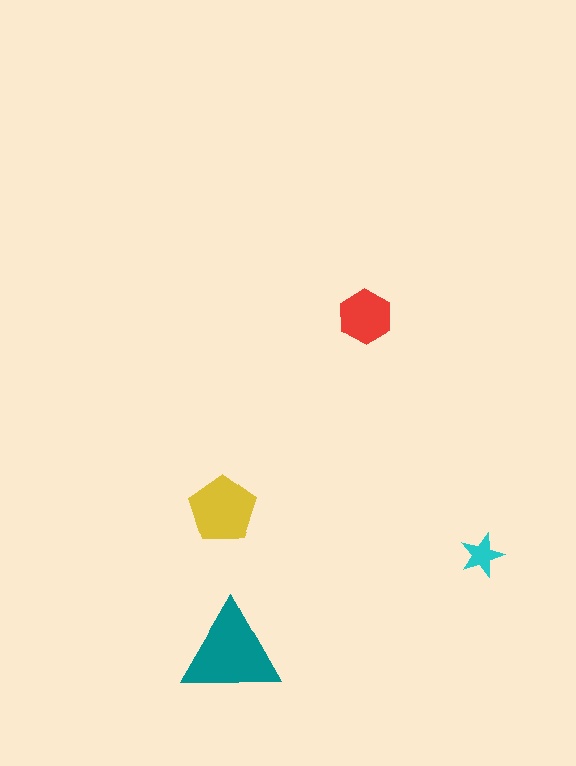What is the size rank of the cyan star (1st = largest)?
4th.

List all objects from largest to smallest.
The teal triangle, the yellow pentagon, the red hexagon, the cyan star.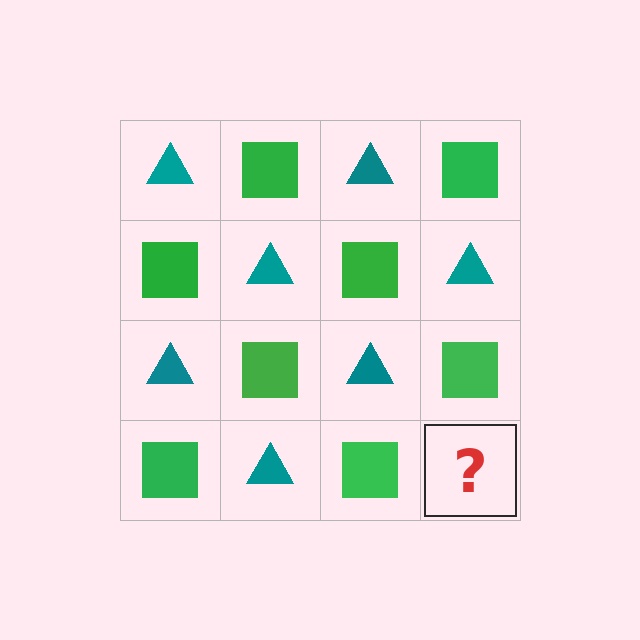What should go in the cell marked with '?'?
The missing cell should contain a teal triangle.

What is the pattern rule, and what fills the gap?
The rule is that it alternates teal triangle and green square in a checkerboard pattern. The gap should be filled with a teal triangle.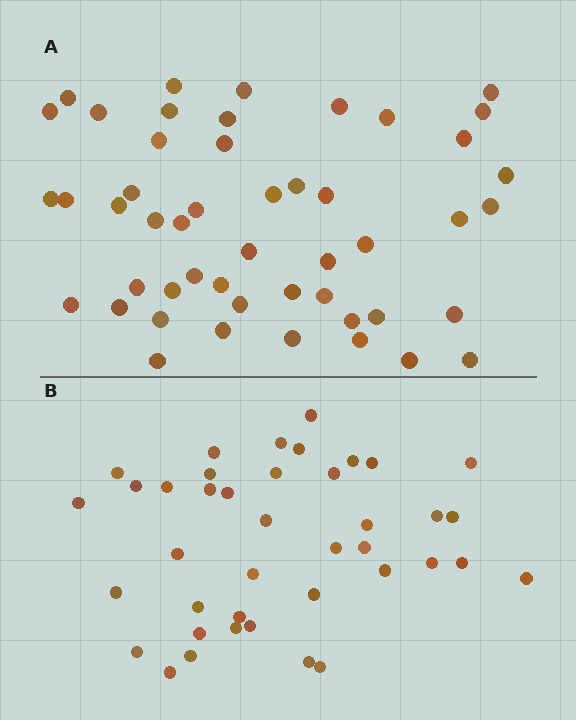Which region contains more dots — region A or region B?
Region A (the top region) has more dots.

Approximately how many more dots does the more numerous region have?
Region A has roughly 8 or so more dots than region B.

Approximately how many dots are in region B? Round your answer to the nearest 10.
About 40 dots.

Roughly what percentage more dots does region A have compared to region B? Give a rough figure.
About 20% more.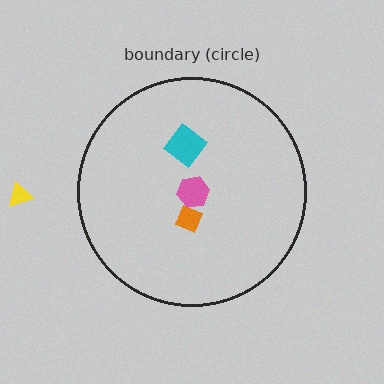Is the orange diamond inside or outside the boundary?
Inside.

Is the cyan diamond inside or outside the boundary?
Inside.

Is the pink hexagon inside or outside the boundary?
Inside.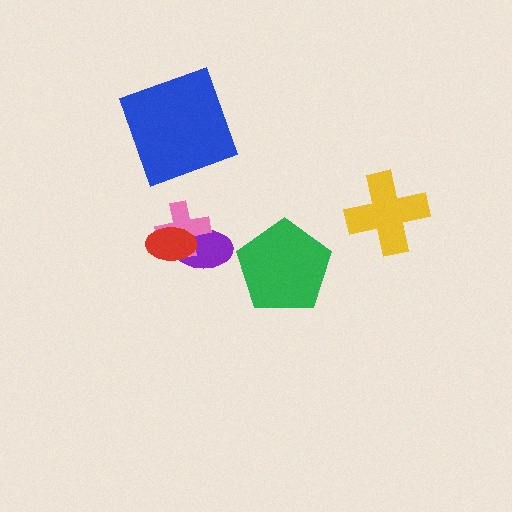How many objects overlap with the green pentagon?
0 objects overlap with the green pentagon.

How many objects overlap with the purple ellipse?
2 objects overlap with the purple ellipse.